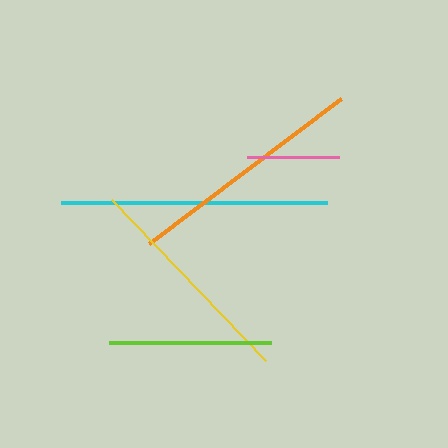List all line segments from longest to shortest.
From longest to shortest: cyan, orange, yellow, lime, pink.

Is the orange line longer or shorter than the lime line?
The orange line is longer than the lime line.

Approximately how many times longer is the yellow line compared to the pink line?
The yellow line is approximately 2.4 times the length of the pink line.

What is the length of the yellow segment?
The yellow segment is approximately 223 pixels long.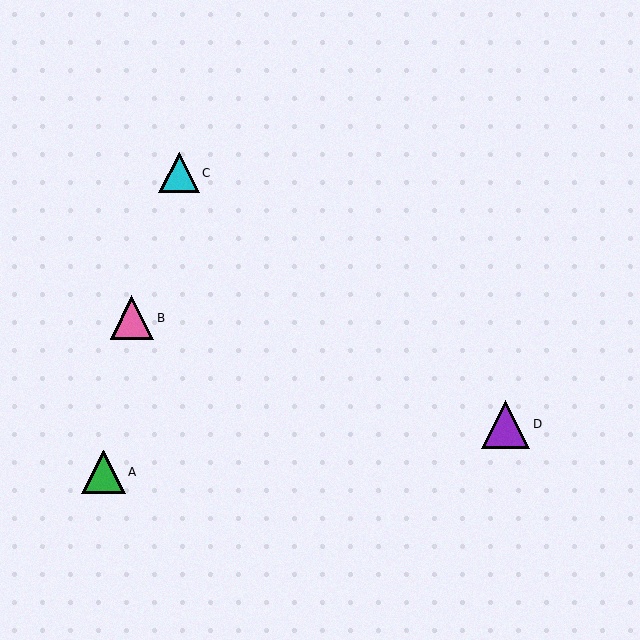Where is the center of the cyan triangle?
The center of the cyan triangle is at (179, 173).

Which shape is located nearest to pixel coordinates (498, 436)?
The purple triangle (labeled D) at (506, 424) is nearest to that location.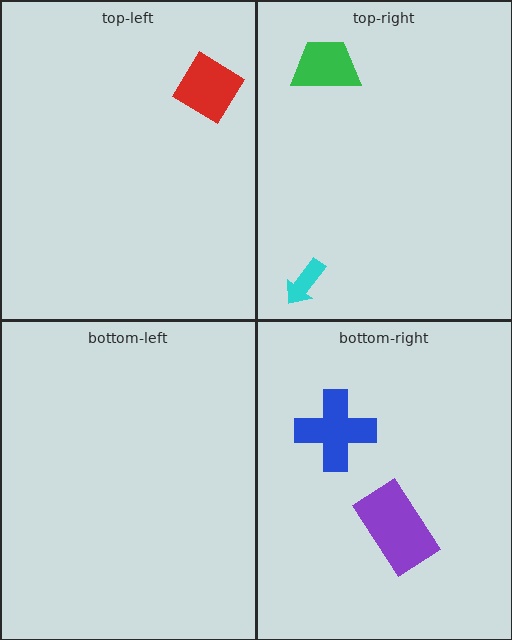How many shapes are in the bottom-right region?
2.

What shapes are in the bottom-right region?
The blue cross, the purple rectangle.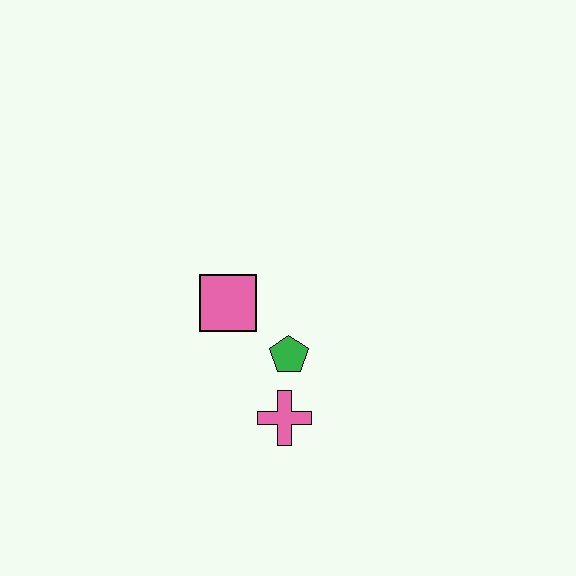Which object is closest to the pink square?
The green pentagon is closest to the pink square.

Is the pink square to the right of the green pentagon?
No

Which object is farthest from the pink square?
The pink cross is farthest from the pink square.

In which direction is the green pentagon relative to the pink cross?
The green pentagon is above the pink cross.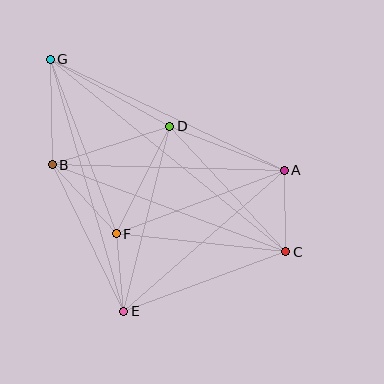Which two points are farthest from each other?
Points C and G are farthest from each other.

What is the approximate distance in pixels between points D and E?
The distance between D and E is approximately 191 pixels.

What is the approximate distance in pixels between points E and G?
The distance between E and G is approximately 263 pixels.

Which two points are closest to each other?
Points E and F are closest to each other.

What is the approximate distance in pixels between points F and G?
The distance between F and G is approximately 186 pixels.